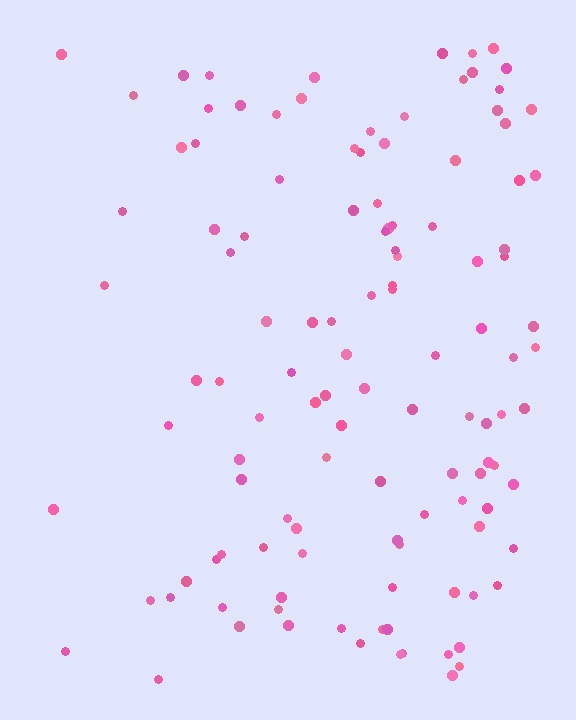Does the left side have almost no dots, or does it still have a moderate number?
Still a moderate number, just noticeably fewer than the right.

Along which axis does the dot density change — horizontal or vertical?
Horizontal.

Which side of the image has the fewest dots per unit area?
The left.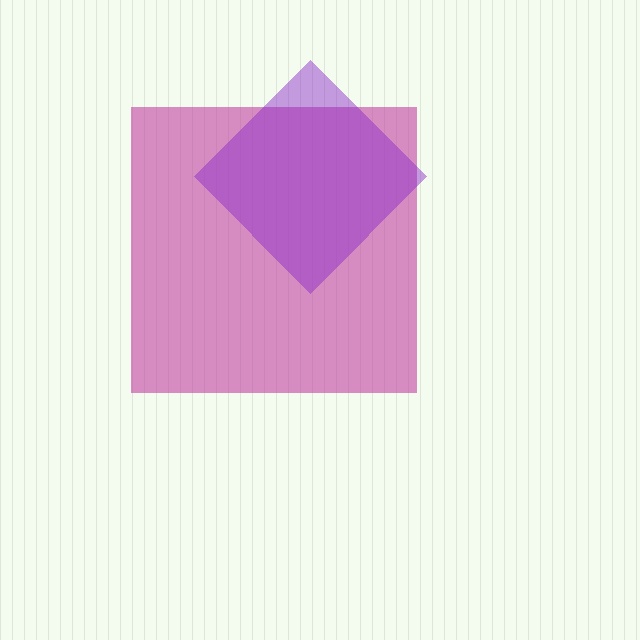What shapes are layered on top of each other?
The layered shapes are: a magenta square, a purple diamond.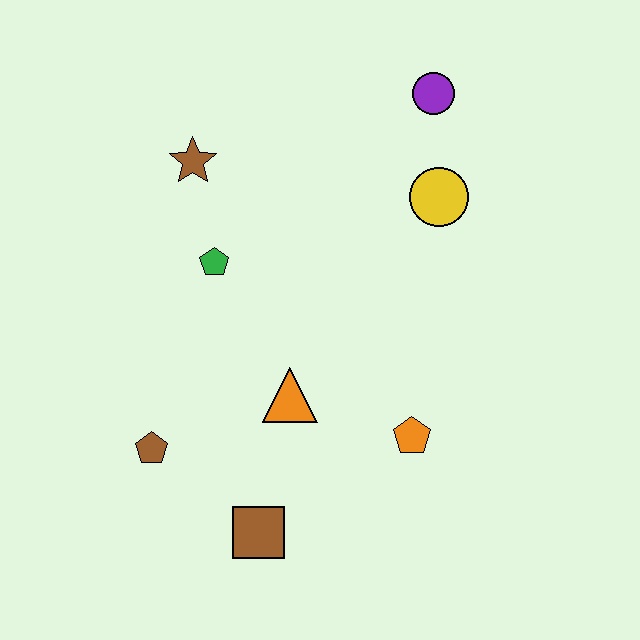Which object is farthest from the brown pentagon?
The purple circle is farthest from the brown pentagon.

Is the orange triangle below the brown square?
No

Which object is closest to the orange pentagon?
The orange triangle is closest to the orange pentagon.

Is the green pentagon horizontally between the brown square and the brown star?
Yes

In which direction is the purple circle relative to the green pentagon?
The purple circle is to the right of the green pentagon.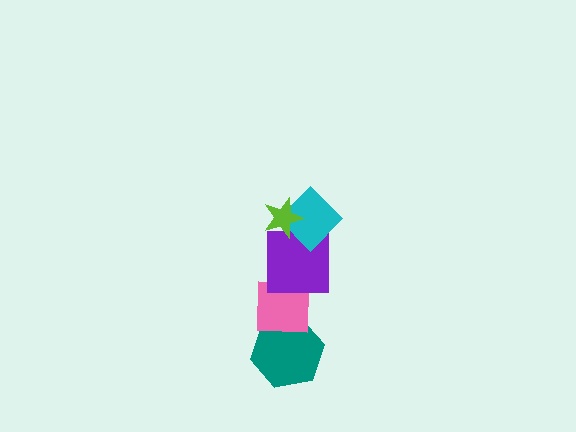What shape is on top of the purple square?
The cyan diamond is on top of the purple square.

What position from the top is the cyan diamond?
The cyan diamond is 2nd from the top.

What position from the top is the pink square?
The pink square is 4th from the top.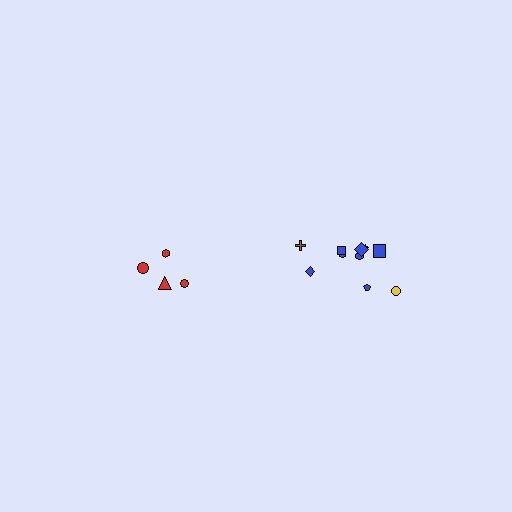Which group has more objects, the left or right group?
The right group.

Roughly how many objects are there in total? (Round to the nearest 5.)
Roughly 15 objects in total.